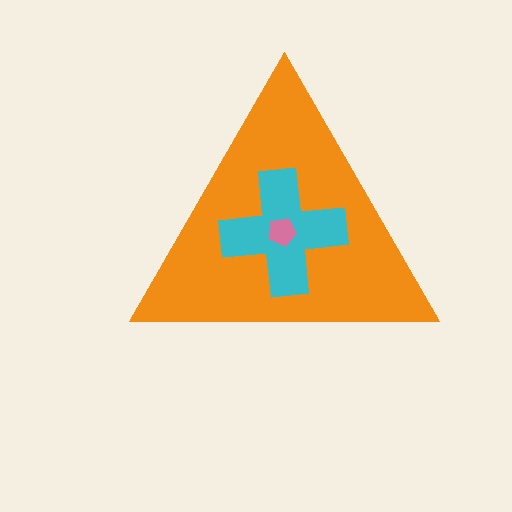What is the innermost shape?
The pink pentagon.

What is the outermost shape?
The orange triangle.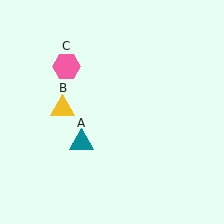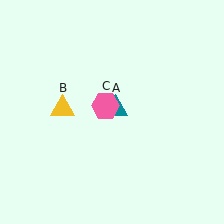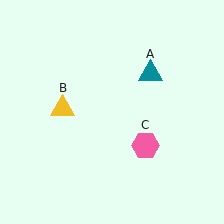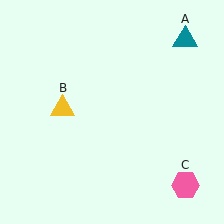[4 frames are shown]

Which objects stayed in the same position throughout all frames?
Yellow triangle (object B) remained stationary.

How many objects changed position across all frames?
2 objects changed position: teal triangle (object A), pink hexagon (object C).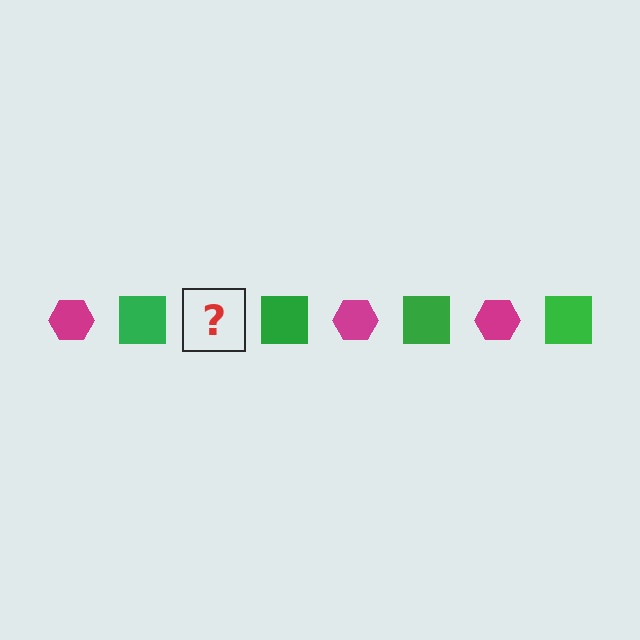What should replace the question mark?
The question mark should be replaced with a magenta hexagon.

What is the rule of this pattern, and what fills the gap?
The rule is that the pattern alternates between magenta hexagon and green square. The gap should be filled with a magenta hexagon.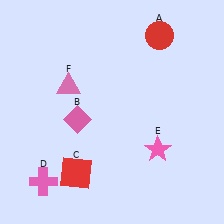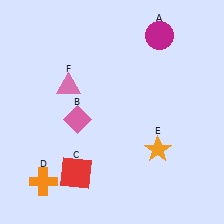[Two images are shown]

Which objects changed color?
A changed from red to magenta. D changed from pink to orange. E changed from pink to orange.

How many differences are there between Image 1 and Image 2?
There are 3 differences between the two images.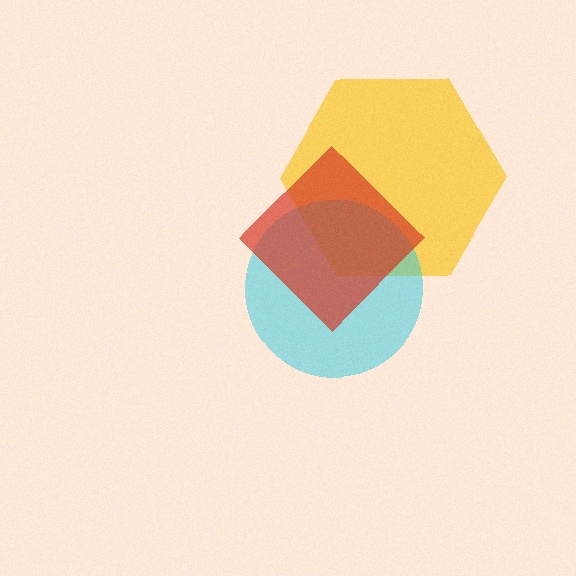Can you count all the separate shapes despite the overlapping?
Yes, there are 3 separate shapes.